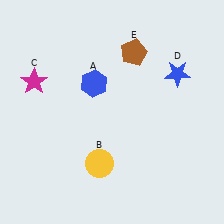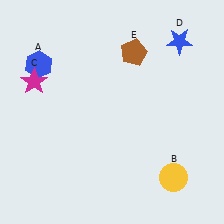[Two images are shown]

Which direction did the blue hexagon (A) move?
The blue hexagon (A) moved left.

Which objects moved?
The objects that moved are: the blue hexagon (A), the yellow circle (B), the blue star (D).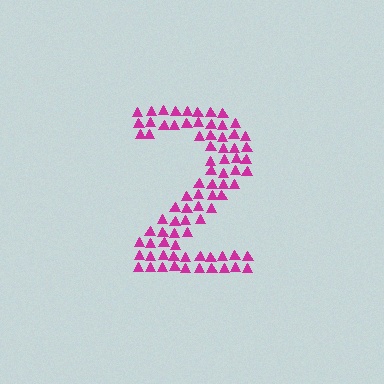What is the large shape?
The large shape is the digit 2.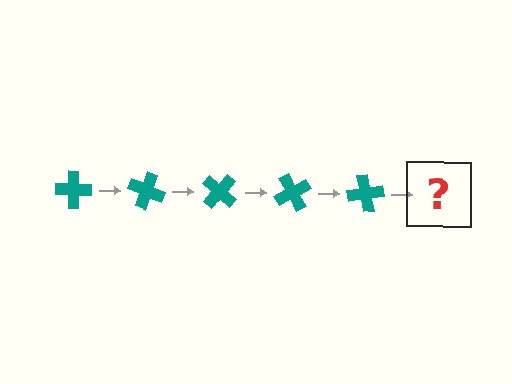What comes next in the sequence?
The next element should be a teal cross rotated 100 degrees.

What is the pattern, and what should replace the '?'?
The pattern is that the cross rotates 20 degrees each step. The '?' should be a teal cross rotated 100 degrees.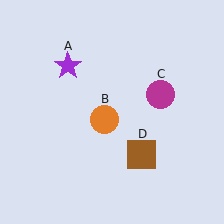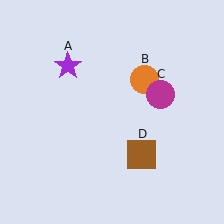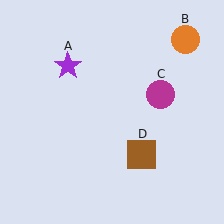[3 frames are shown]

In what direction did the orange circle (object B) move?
The orange circle (object B) moved up and to the right.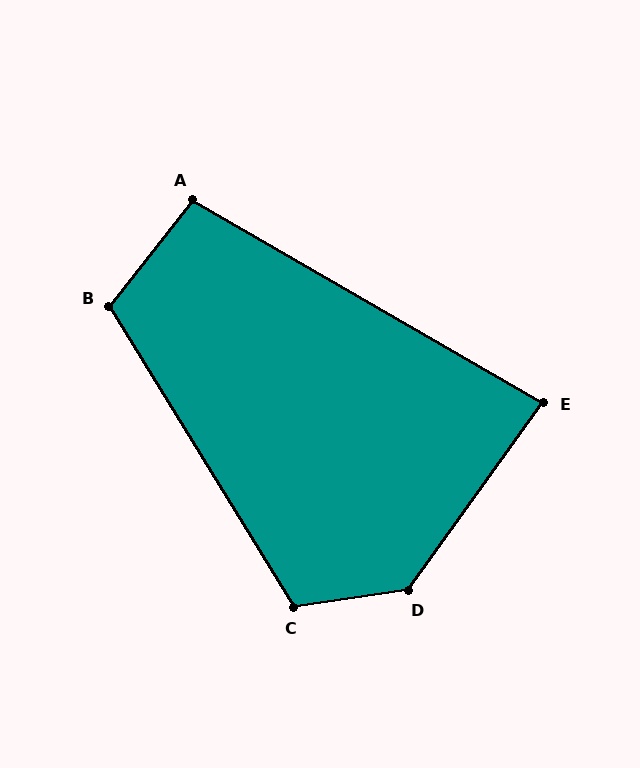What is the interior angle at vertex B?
Approximately 111 degrees (obtuse).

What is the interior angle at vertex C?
Approximately 113 degrees (obtuse).